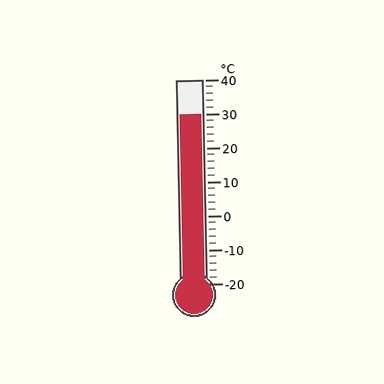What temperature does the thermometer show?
The thermometer shows approximately 30°C.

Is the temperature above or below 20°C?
The temperature is above 20°C.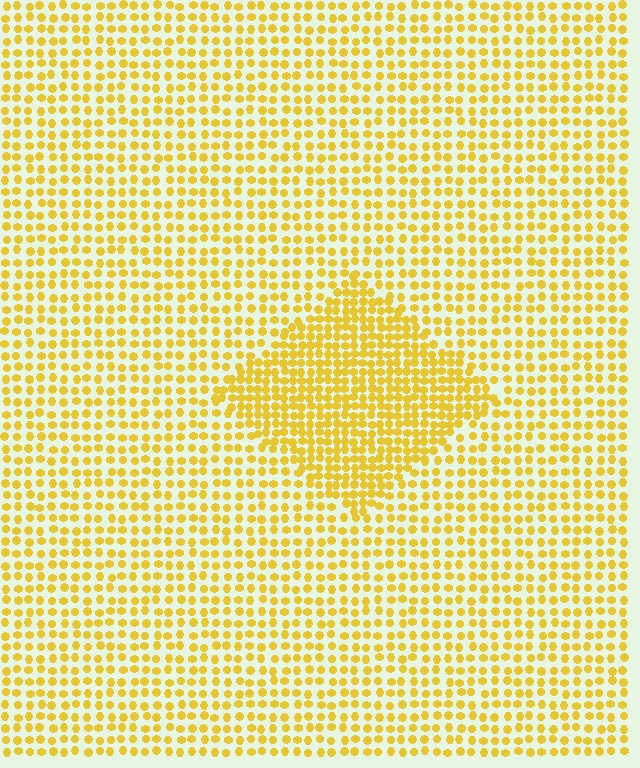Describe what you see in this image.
The image contains small yellow elements arranged at two different densities. A diamond-shaped region is visible where the elements are more densely packed than the surrounding area.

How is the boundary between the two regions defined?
The boundary is defined by a change in element density (approximately 1.8x ratio). All elements are the same color, size, and shape.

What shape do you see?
I see a diamond.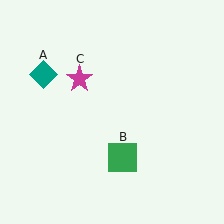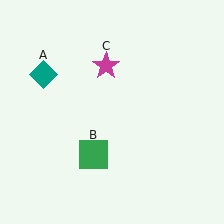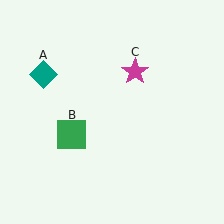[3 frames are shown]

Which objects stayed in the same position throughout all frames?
Teal diamond (object A) remained stationary.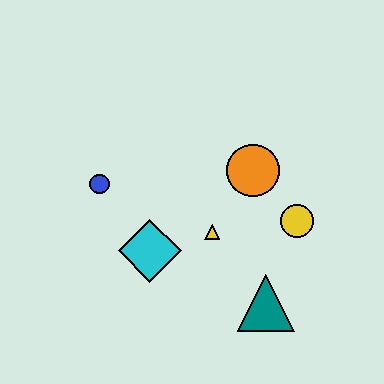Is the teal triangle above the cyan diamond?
No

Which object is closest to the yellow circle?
The orange circle is closest to the yellow circle.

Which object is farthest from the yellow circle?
The blue circle is farthest from the yellow circle.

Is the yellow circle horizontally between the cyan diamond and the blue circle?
No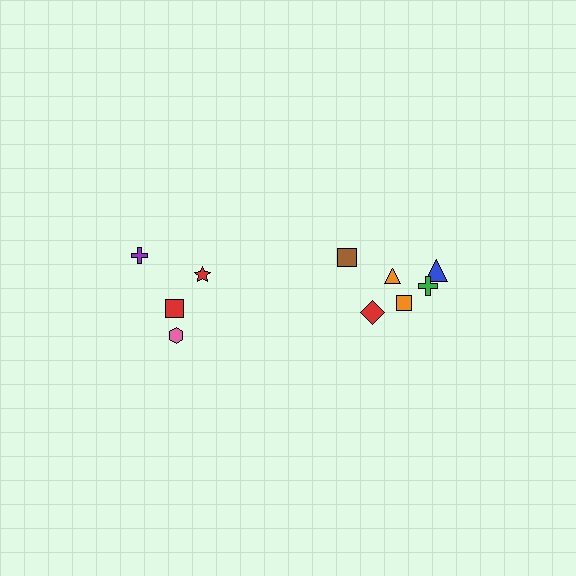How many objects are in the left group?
There are 4 objects.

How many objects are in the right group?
There are 6 objects.